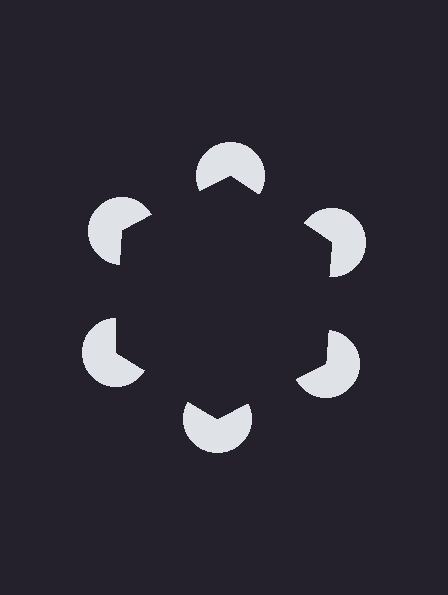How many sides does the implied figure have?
6 sides.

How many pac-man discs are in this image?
There are 6 — one at each vertex of the illusory hexagon.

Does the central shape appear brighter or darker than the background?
It typically appears slightly darker than the background, even though no actual brightness change is drawn.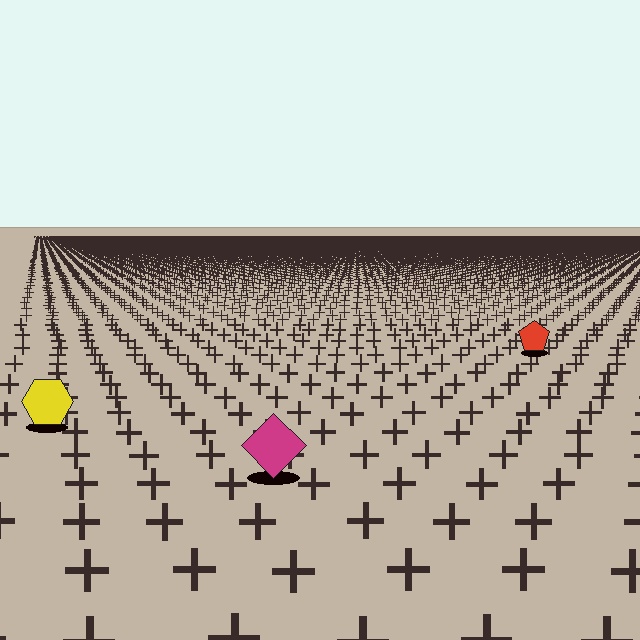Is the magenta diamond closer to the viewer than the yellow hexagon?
Yes. The magenta diamond is closer — you can tell from the texture gradient: the ground texture is coarser near it.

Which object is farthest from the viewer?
The red pentagon is farthest from the viewer. It appears smaller and the ground texture around it is denser.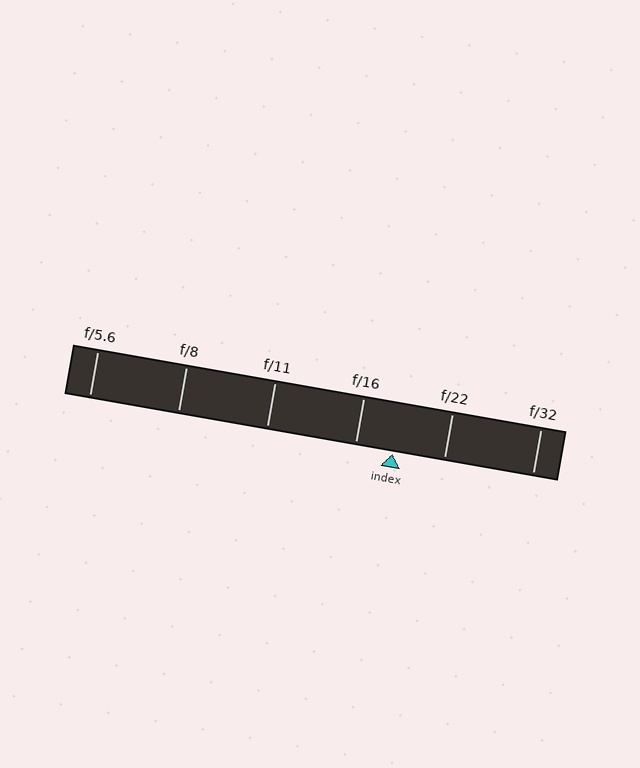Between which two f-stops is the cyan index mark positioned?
The index mark is between f/16 and f/22.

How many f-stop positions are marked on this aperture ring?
There are 6 f-stop positions marked.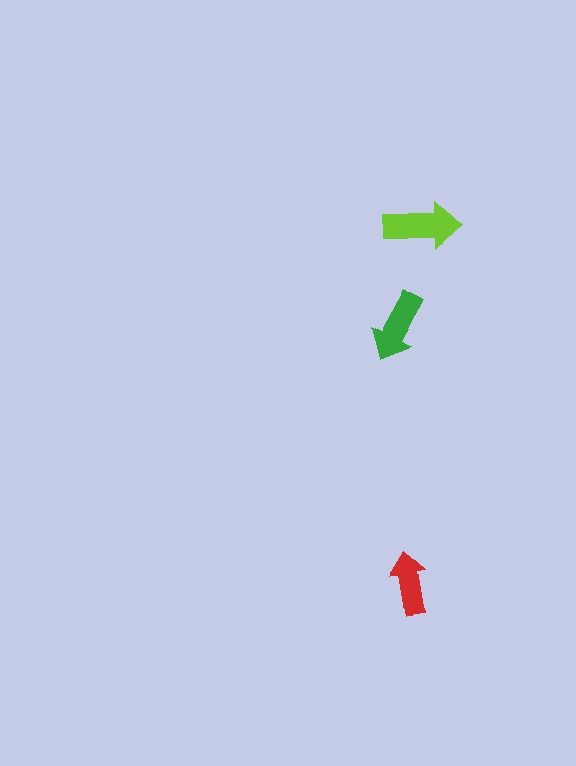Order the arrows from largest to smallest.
the lime one, the green one, the red one.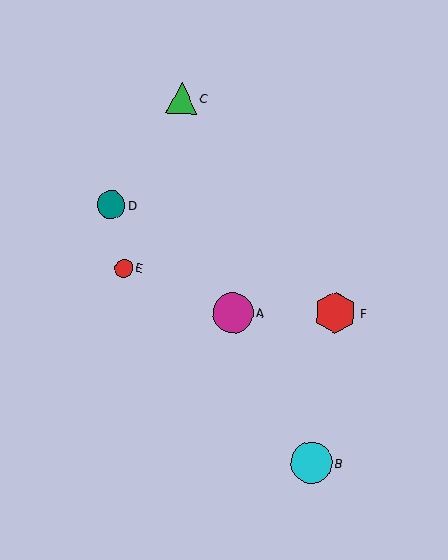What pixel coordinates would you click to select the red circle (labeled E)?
Click at (124, 268) to select the red circle E.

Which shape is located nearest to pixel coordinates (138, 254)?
The red circle (labeled E) at (124, 268) is nearest to that location.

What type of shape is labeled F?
Shape F is a red hexagon.